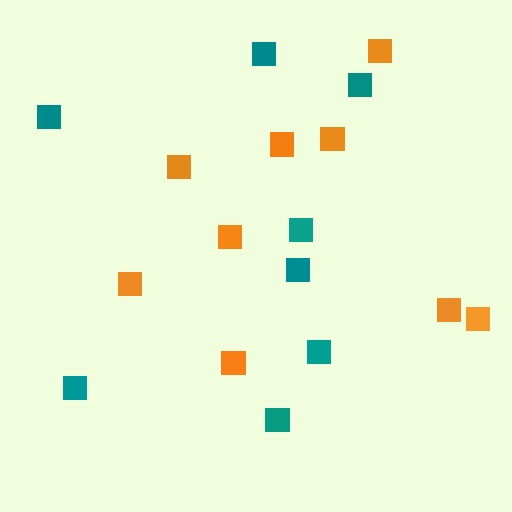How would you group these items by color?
There are 2 groups: one group of teal squares (8) and one group of orange squares (9).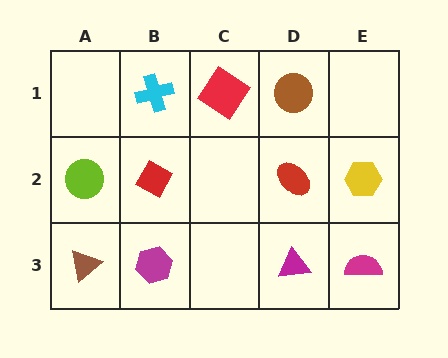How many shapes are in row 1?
3 shapes.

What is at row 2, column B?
A red diamond.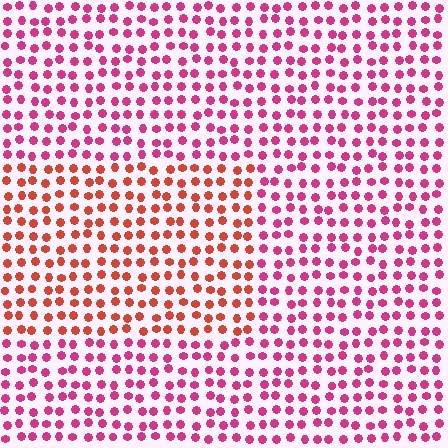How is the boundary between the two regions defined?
The boundary is defined purely by a slight shift in hue (about 39 degrees). Spacing, size, and orientation are identical on both sides.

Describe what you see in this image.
The image is filled with small magenta elements in a uniform arrangement. A rectangle-shaped region is visible where the elements are tinted to a slightly different hue, forming a subtle color boundary.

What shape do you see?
I see a rectangle.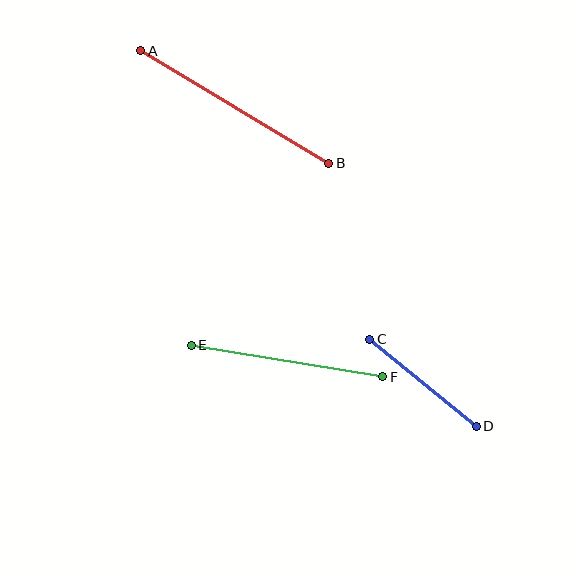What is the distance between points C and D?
The distance is approximately 138 pixels.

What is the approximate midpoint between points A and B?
The midpoint is at approximately (235, 107) pixels.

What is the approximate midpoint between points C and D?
The midpoint is at approximately (423, 383) pixels.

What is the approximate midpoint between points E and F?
The midpoint is at approximately (287, 361) pixels.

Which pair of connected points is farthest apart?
Points A and B are farthest apart.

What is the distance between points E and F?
The distance is approximately 194 pixels.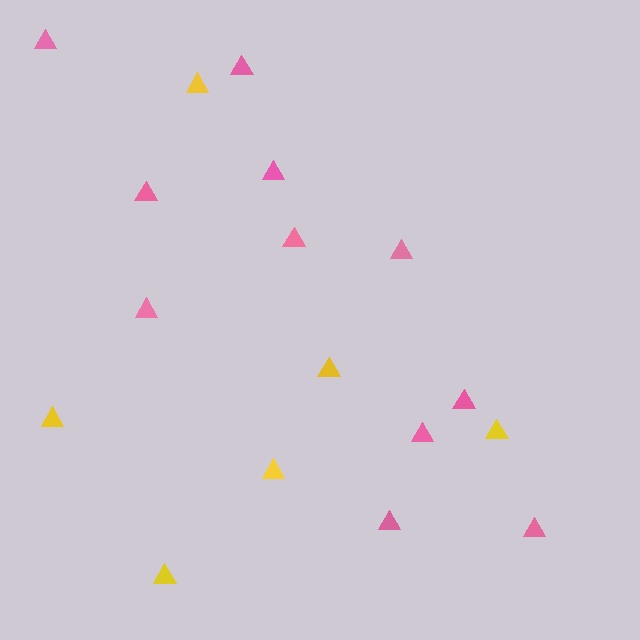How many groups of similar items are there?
There are 2 groups: one group of pink triangles (11) and one group of yellow triangles (6).